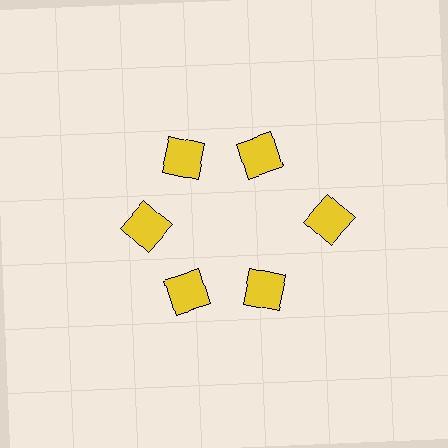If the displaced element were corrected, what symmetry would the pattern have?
It would have 6-fold rotational symmetry — the pattern would map onto itself every 60 degrees.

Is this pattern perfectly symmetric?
No. The 6 yellow squares are arranged in a ring, but one element near the 3 o'clock position is pushed outward from the center, breaking the 6-fold rotational symmetry.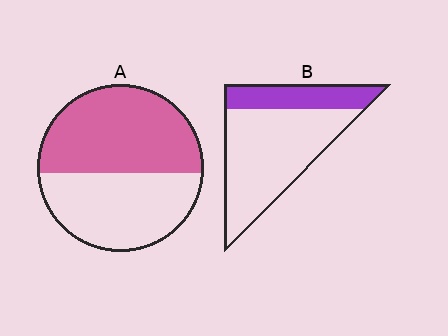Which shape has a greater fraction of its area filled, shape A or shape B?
Shape A.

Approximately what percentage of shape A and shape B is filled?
A is approximately 55% and B is approximately 25%.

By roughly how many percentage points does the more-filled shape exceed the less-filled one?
By roughly 25 percentage points (A over B).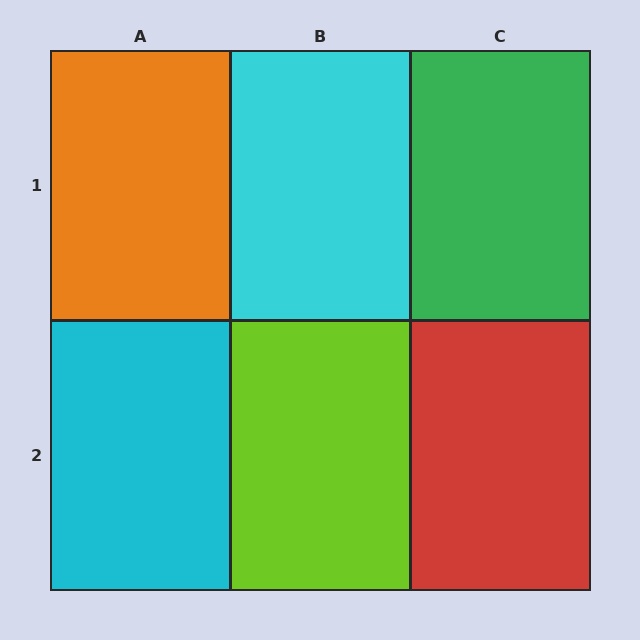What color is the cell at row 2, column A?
Cyan.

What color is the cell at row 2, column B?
Lime.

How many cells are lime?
1 cell is lime.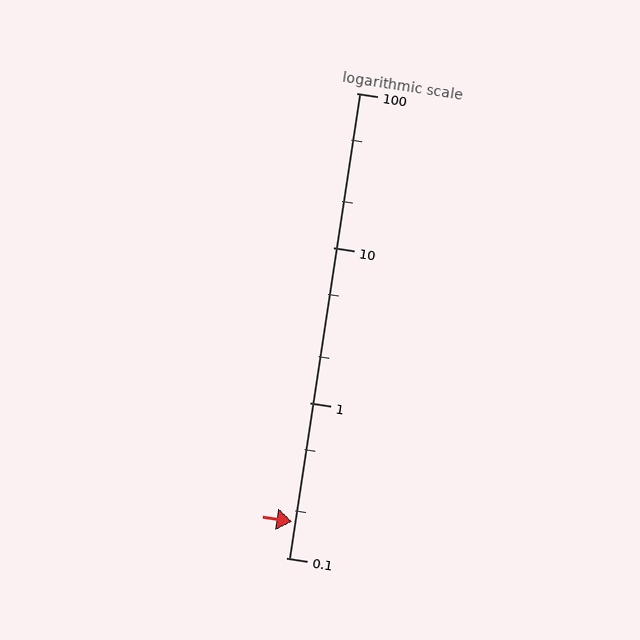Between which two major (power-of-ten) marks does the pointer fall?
The pointer is between 0.1 and 1.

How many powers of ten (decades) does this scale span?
The scale spans 3 decades, from 0.1 to 100.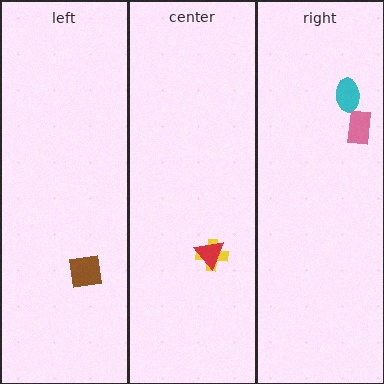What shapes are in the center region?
The yellow cross, the red triangle.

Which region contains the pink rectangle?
The right region.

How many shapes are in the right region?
2.